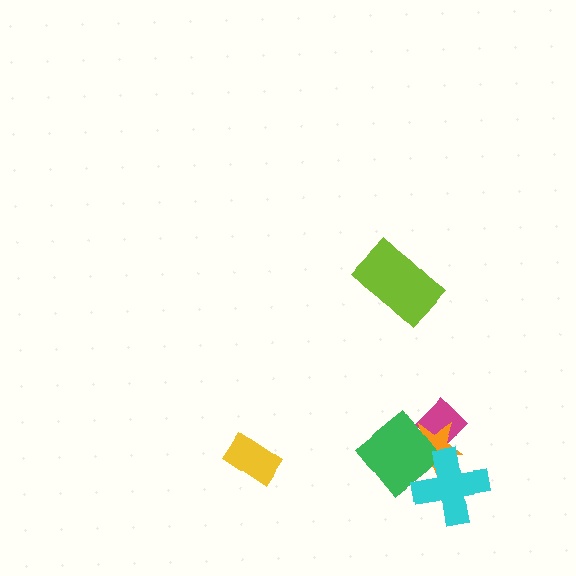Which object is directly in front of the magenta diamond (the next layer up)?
The orange star is directly in front of the magenta diamond.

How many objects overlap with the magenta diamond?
2 objects overlap with the magenta diamond.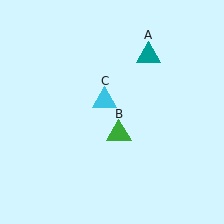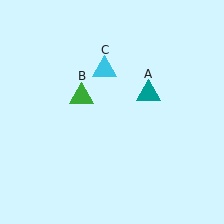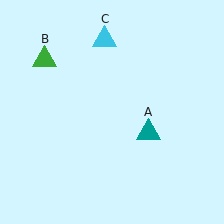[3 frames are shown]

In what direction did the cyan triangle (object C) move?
The cyan triangle (object C) moved up.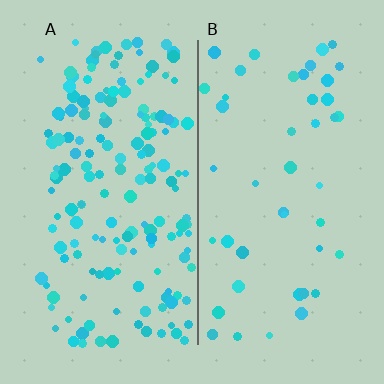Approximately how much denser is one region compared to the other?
Approximately 3.5× — region A over region B.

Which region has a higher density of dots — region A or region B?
A (the left).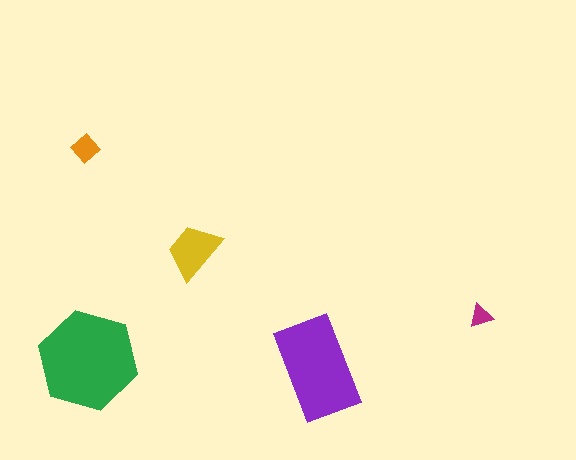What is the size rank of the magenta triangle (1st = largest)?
5th.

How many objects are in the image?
There are 5 objects in the image.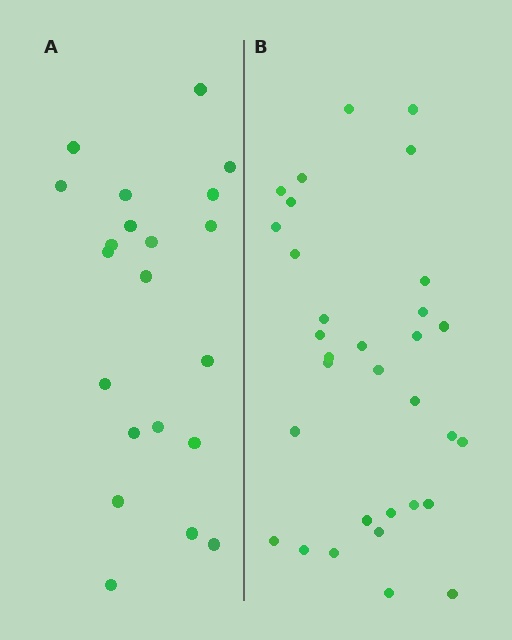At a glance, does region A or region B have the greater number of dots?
Region B (the right region) has more dots.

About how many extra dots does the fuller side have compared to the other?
Region B has roughly 12 or so more dots than region A.